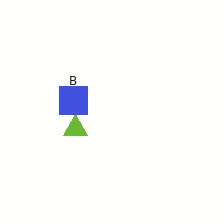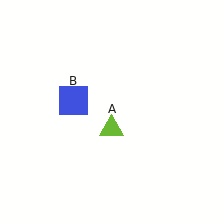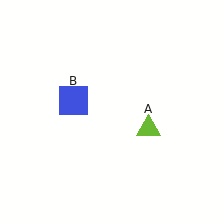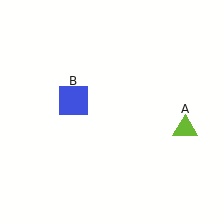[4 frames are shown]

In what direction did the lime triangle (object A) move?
The lime triangle (object A) moved right.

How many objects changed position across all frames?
1 object changed position: lime triangle (object A).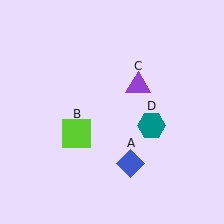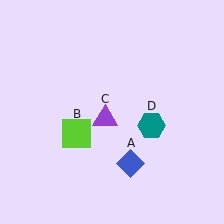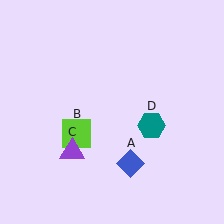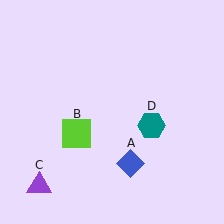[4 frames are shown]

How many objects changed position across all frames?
1 object changed position: purple triangle (object C).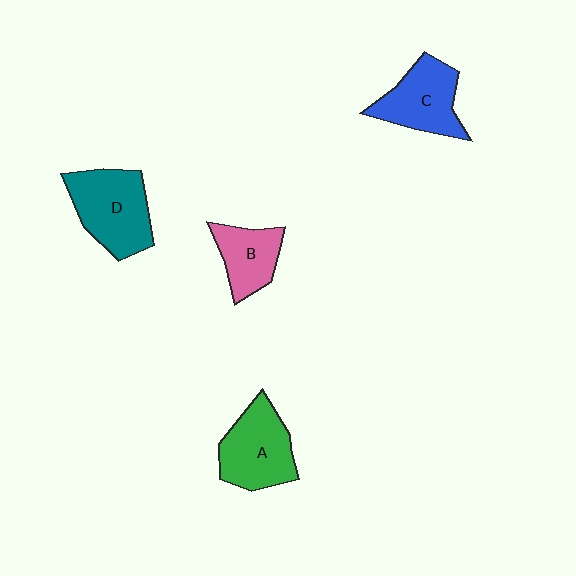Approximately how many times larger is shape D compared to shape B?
Approximately 1.5 times.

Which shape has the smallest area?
Shape B (pink).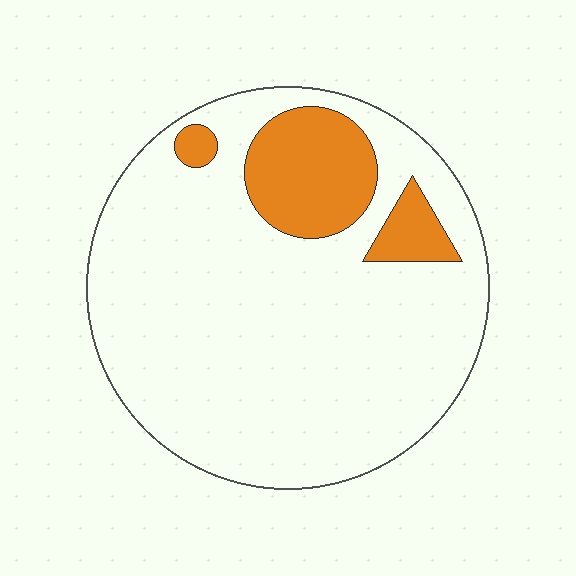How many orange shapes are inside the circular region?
3.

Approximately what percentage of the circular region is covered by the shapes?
Approximately 15%.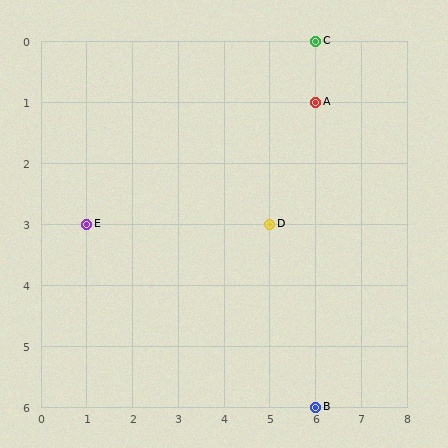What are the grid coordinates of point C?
Point C is at grid coordinates (6, 0).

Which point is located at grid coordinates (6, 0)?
Point C is at (6, 0).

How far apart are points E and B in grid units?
Points E and B are 5 columns and 3 rows apart (about 5.8 grid units diagonally).